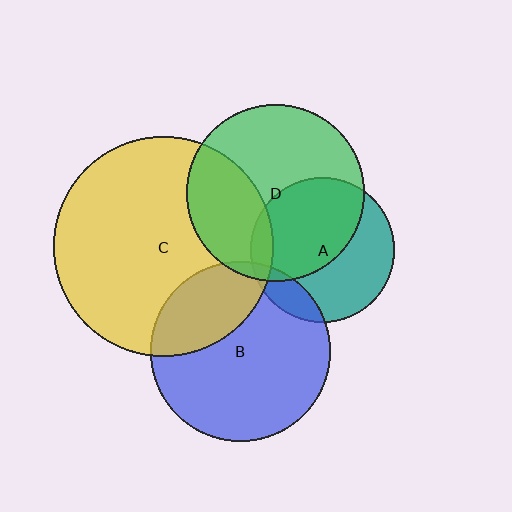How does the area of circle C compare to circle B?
Approximately 1.5 times.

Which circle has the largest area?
Circle C (yellow).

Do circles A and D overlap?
Yes.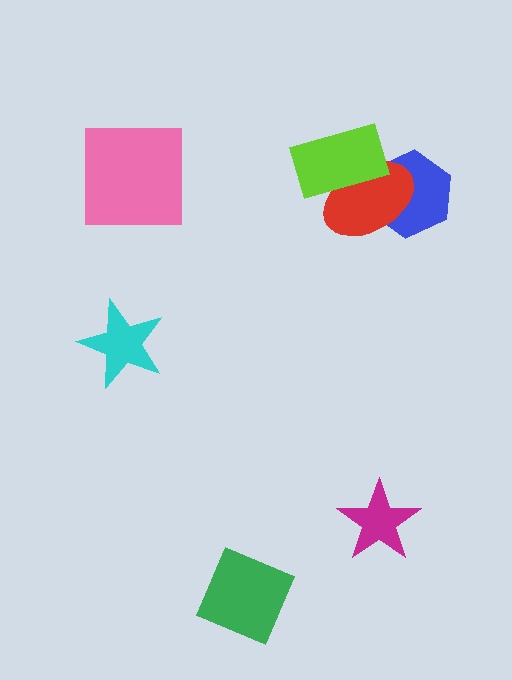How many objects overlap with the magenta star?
0 objects overlap with the magenta star.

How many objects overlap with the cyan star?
0 objects overlap with the cyan star.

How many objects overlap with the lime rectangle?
2 objects overlap with the lime rectangle.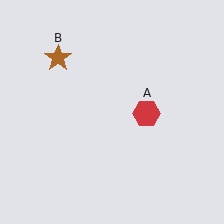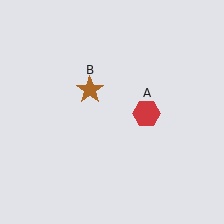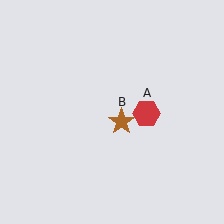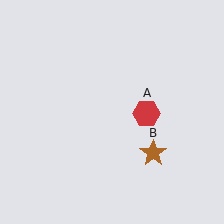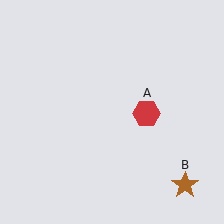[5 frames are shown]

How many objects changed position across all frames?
1 object changed position: brown star (object B).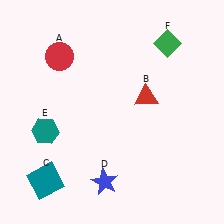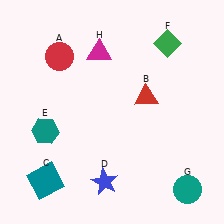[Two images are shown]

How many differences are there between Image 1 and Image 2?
There are 2 differences between the two images.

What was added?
A teal circle (G), a magenta triangle (H) were added in Image 2.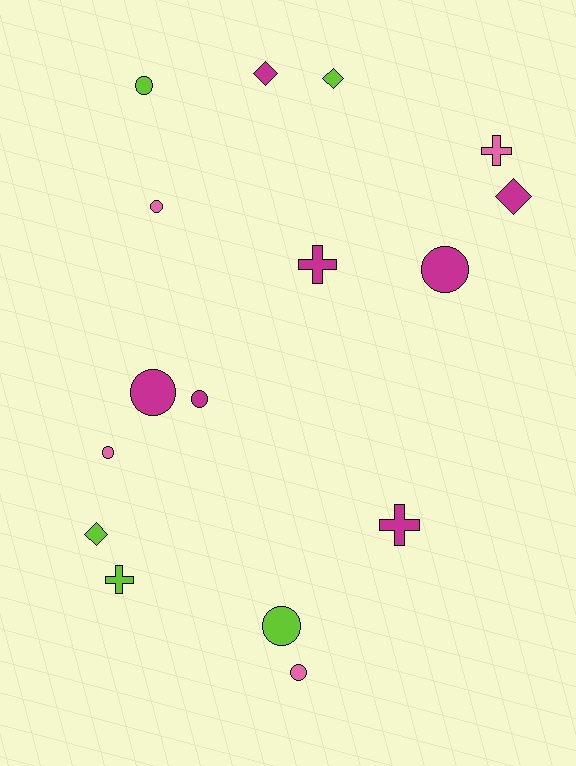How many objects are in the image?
There are 16 objects.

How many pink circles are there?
There are 3 pink circles.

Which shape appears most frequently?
Circle, with 8 objects.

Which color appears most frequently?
Magenta, with 7 objects.